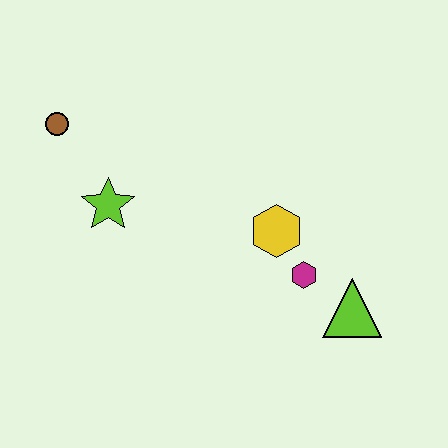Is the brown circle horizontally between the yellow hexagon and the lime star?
No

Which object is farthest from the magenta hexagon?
The brown circle is farthest from the magenta hexagon.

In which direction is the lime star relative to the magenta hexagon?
The lime star is to the left of the magenta hexagon.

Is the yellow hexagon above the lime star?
No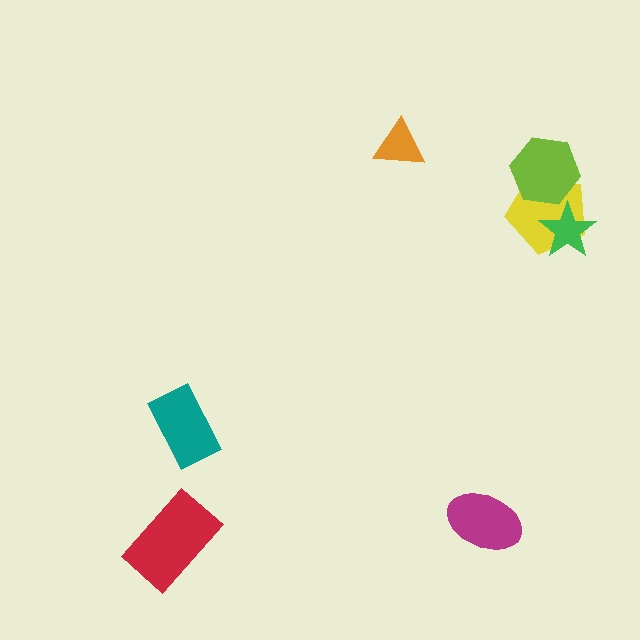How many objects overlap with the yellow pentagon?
2 objects overlap with the yellow pentagon.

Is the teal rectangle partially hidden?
No, no other shape covers it.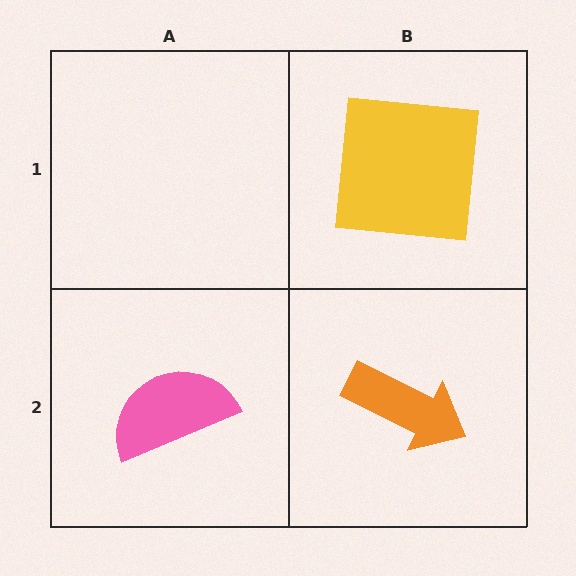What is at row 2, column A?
A pink semicircle.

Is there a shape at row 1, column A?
No, that cell is empty.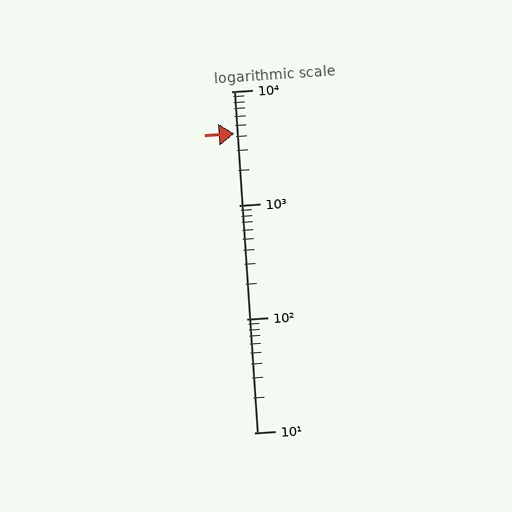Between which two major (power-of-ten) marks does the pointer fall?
The pointer is between 1000 and 10000.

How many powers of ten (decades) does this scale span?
The scale spans 3 decades, from 10 to 10000.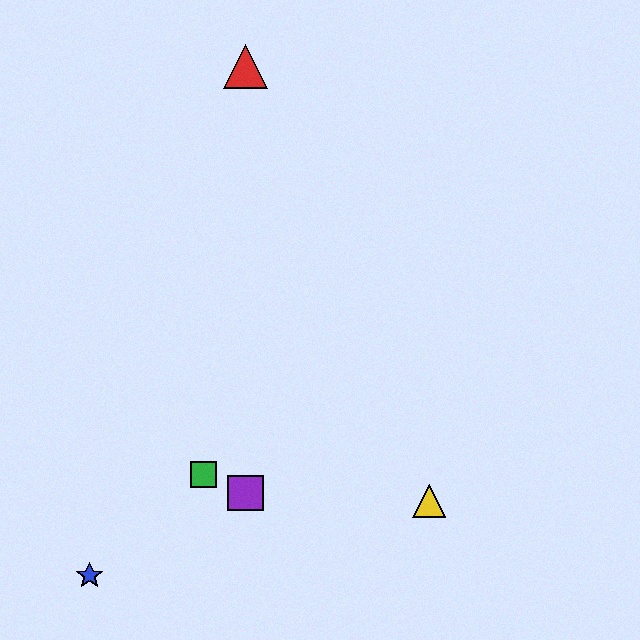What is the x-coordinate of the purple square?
The purple square is at x≈245.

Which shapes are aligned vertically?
The red triangle, the purple square are aligned vertically.